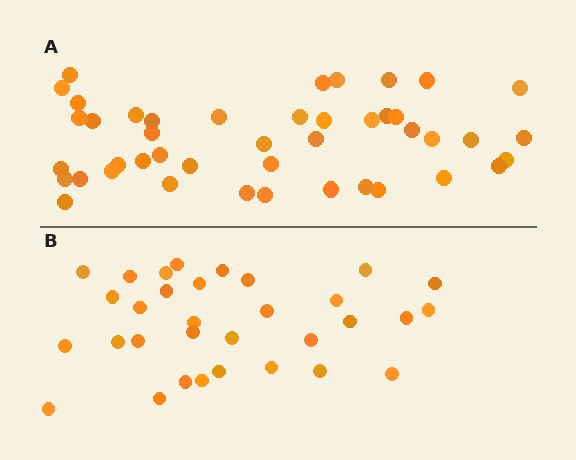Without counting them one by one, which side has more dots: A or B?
Region A (the top region) has more dots.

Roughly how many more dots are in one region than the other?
Region A has roughly 12 or so more dots than region B.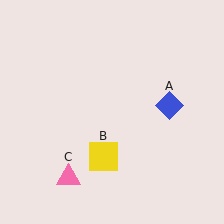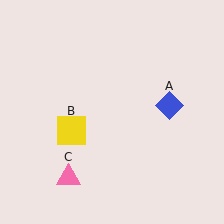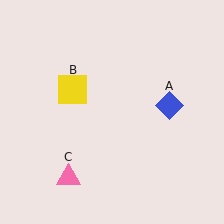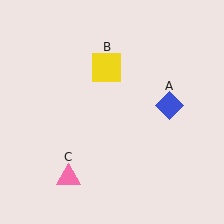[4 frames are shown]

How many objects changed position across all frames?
1 object changed position: yellow square (object B).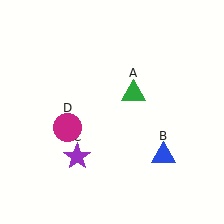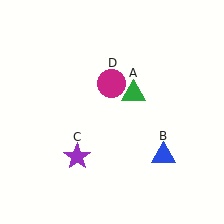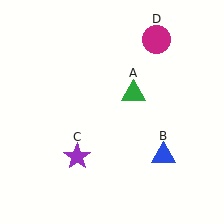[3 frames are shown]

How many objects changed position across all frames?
1 object changed position: magenta circle (object D).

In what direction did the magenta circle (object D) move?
The magenta circle (object D) moved up and to the right.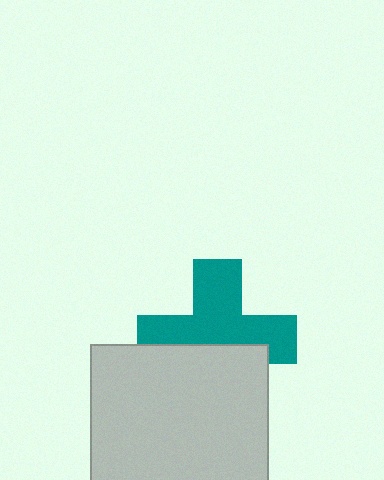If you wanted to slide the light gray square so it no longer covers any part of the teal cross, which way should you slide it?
Slide it down — that is the most direct way to separate the two shapes.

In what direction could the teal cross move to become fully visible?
The teal cross could move up. That would shift it out from behind the light gray square entirely.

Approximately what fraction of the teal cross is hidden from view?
Roughly 41% of the teal cross is hidden behind the light gray square.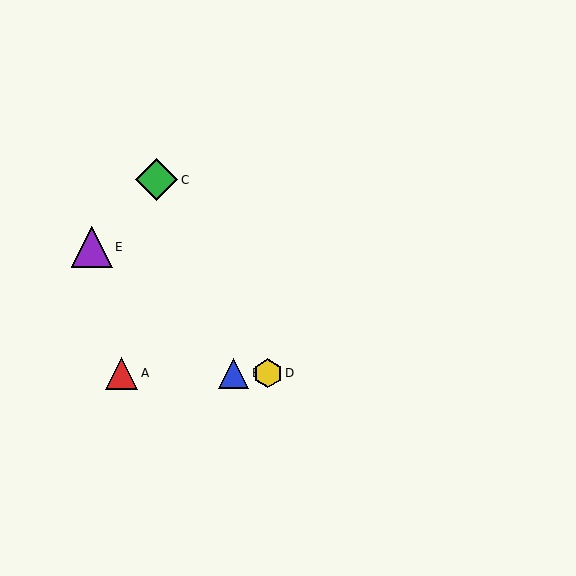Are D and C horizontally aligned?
No, D is at y≈373 and C is at y≈180.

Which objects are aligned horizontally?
Objects A, B, D are aligned horizontally.